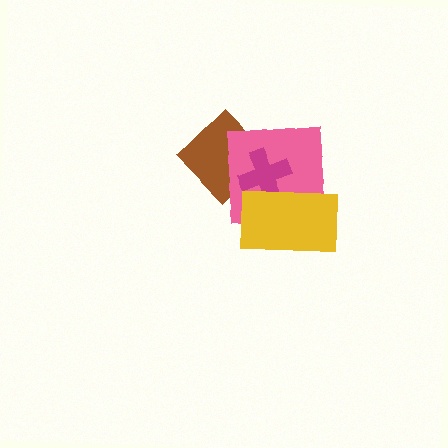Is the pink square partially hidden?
Yes, it is partially covered by another shape.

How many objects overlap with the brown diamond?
2 objects overlap with the brown diamond.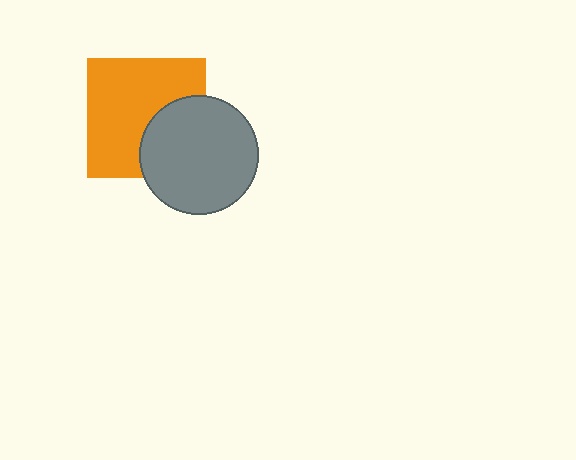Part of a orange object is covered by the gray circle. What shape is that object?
It is a square.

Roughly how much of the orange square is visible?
Most of it is visible (roughly 67%).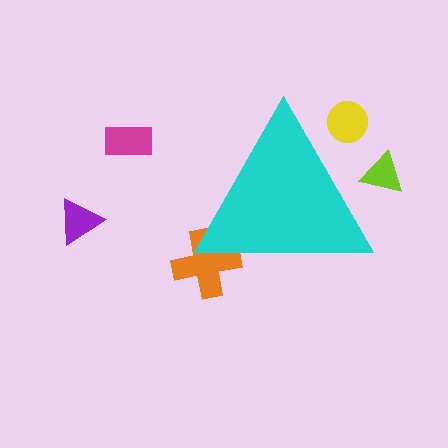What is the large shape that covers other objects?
A cyan triangle.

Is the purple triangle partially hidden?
No, the purple triangle is fully visible.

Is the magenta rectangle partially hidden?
No, the magenta rectangle is fully visible.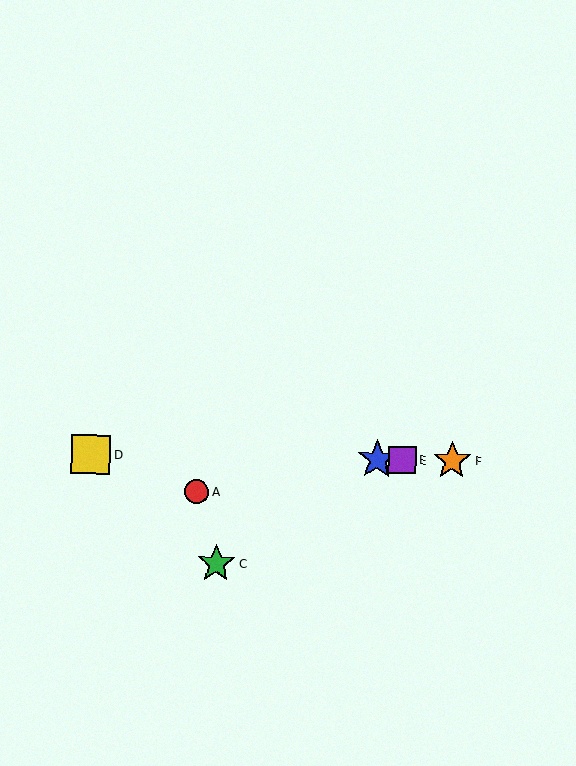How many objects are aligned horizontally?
4 objects (B, D, E, F) are aligned horizontally.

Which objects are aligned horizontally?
Objects B, D, E, F are aligned horizontally.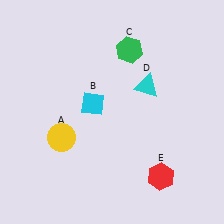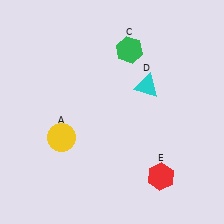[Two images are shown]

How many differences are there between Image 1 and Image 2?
There is 1 difference between the two images.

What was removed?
The cyan diamond (B) was removed in Image 2.